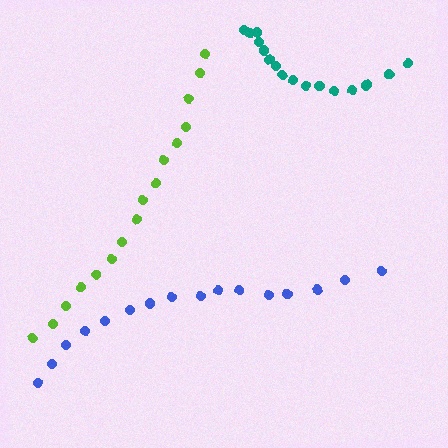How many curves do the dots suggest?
There are 3 distinct paths.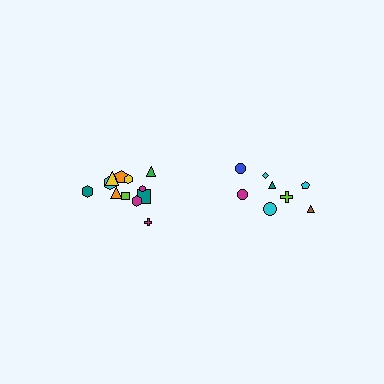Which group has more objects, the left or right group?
The left group.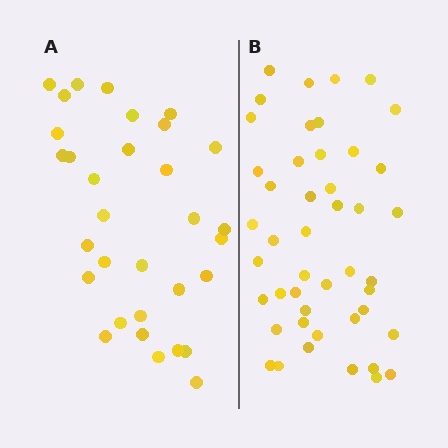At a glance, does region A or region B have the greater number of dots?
Region B (the right region) has more dots.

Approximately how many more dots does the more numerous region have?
Region B has approximately 15 more dots than region A.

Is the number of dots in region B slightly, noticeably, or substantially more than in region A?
Region B has noticeably more, but not dramatically so. The ratio is roughly 1.4 to 1.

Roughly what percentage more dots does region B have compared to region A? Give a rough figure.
About 45% more.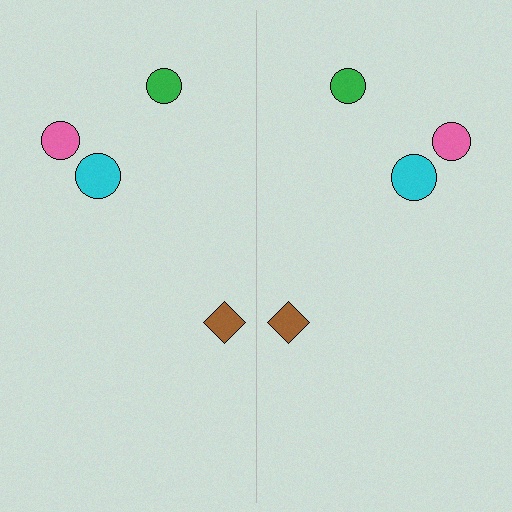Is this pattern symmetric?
Yes, this pattern has bilateral (reflection) symmetry.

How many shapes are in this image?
There are 8 shapes in this image.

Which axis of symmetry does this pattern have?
The pattern has a vertical axis of symmetry running through the center of the image.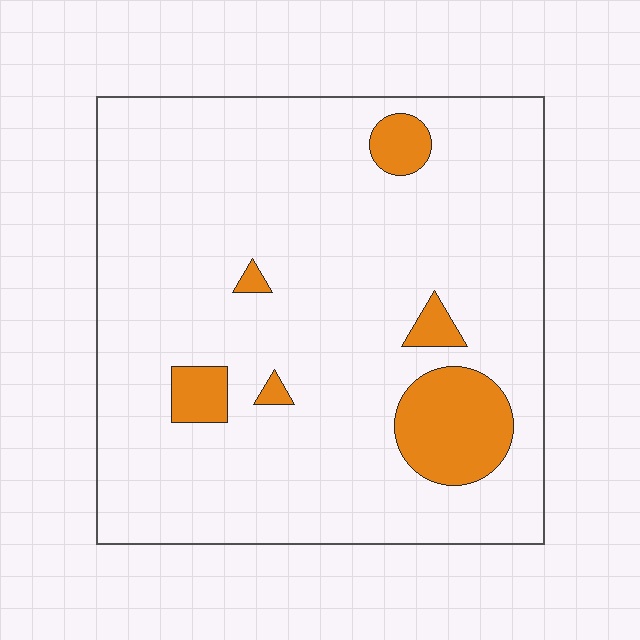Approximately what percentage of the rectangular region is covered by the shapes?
Approximately 10%.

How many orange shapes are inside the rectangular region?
6.